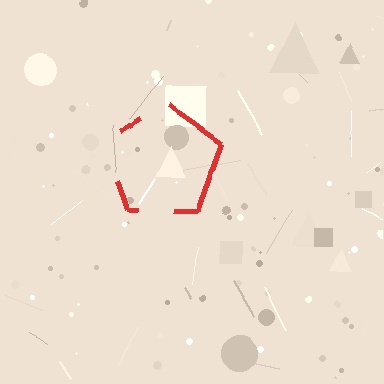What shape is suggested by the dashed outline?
The dashed outline suggests a pentagon.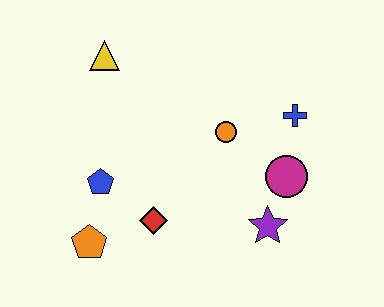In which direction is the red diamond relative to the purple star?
The red diamond is to the left of the purple star.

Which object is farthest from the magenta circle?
The yellow triangle is farthest from the magenta circle.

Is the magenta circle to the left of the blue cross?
Yes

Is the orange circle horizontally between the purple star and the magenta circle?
No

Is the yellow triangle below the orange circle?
No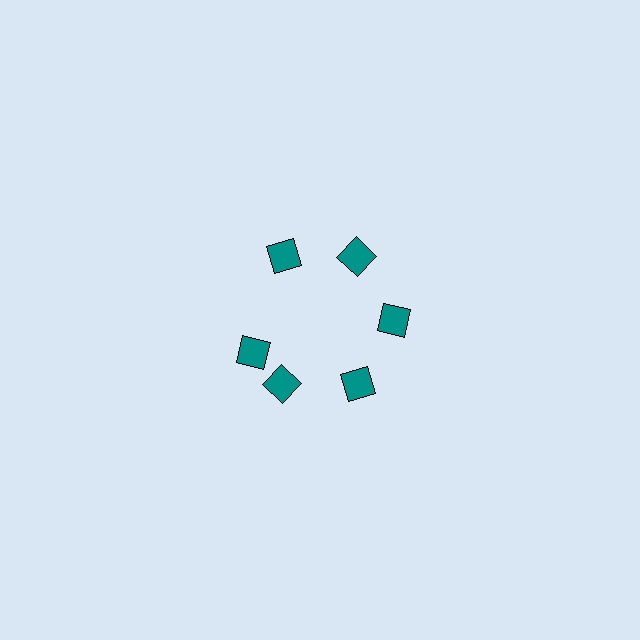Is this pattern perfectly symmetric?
No. The 6 teal diamonds are arranged in a ring, but one element near the 9 o'clock position is rotated out of alignment along the ring, breaking the 6-fold rotational symmetry.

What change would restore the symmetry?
The symmetry would be restored by rotating it back into even spacing with its neighbors so that all 6 diamonds sit at equal angles and equal distance from the center.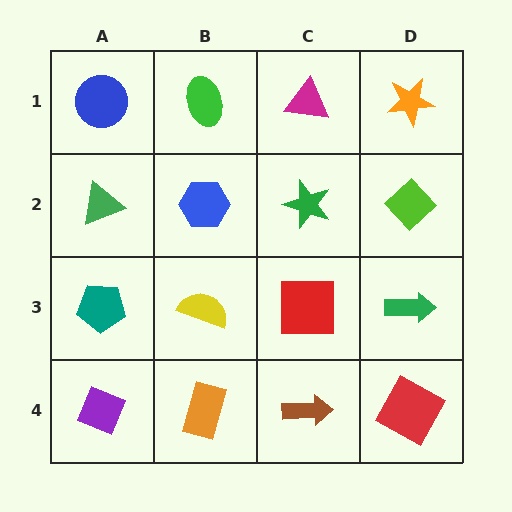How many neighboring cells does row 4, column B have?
3.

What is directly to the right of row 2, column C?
A lime diamond.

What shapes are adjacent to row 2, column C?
A magenta triangle (row 1, column C), a red square (row 3, column C), a blue hexagon (row 2, column B), a lime diamond (row 2, column D).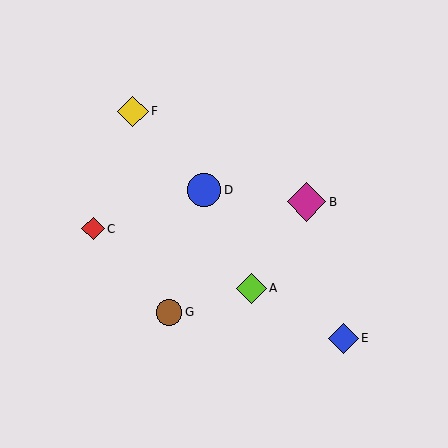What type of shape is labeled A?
Shape A is a lime diamond.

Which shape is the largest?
The magenta diamond (labeled B) is the largest.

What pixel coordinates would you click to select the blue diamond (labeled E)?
Click at (344, 338) to select the blue diamond E.